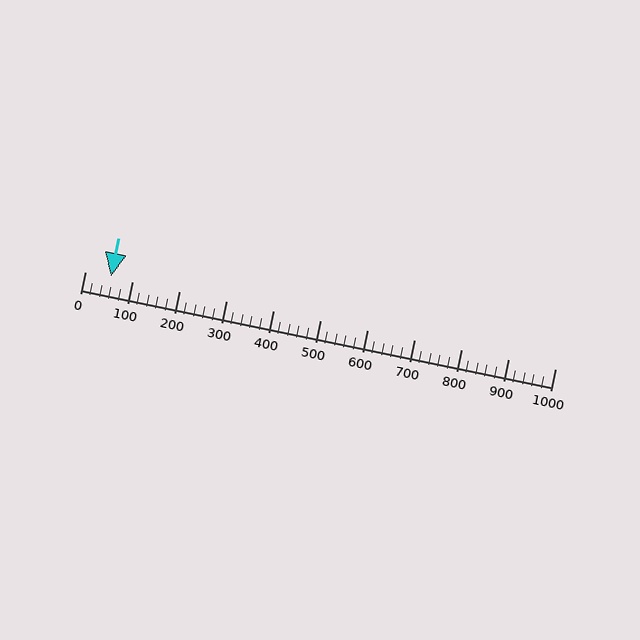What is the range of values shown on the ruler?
The ruler shows values from 0 to 1000.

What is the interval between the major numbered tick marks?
The major tick marks are spaced 100 units apart.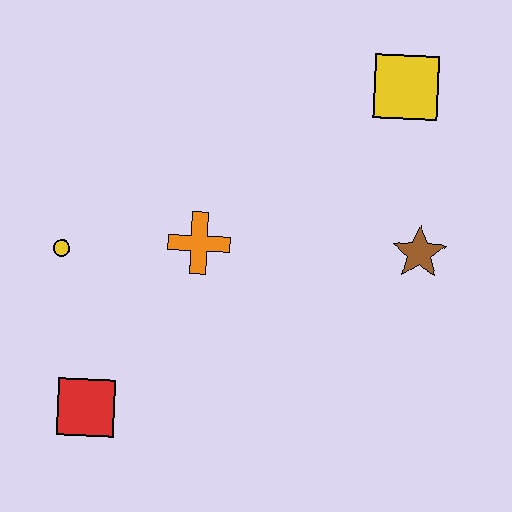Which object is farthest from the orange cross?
The yellow square is farthest from the orange cross.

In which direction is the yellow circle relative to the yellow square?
The yellow circle is to the left of the yellow square.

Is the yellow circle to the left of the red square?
Yes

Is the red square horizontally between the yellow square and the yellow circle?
Yes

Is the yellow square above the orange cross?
Yes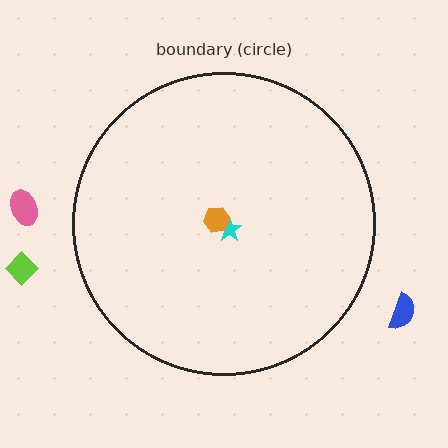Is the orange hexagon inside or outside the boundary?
Inside.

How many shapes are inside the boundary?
2 inside, 3 outside.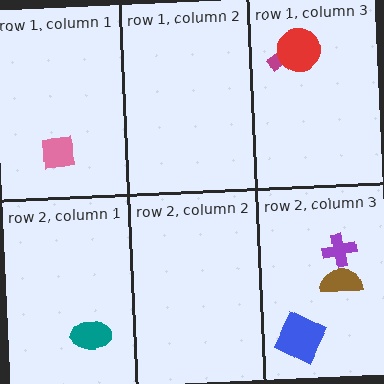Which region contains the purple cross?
The row 2, column 3 region.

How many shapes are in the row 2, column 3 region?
3.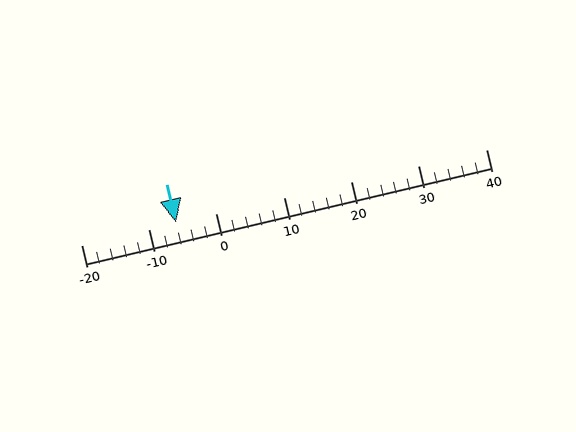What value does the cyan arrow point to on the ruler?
The cyan arrow points to approximately -6.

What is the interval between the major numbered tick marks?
The major tick marks are spaced 10 units apart.